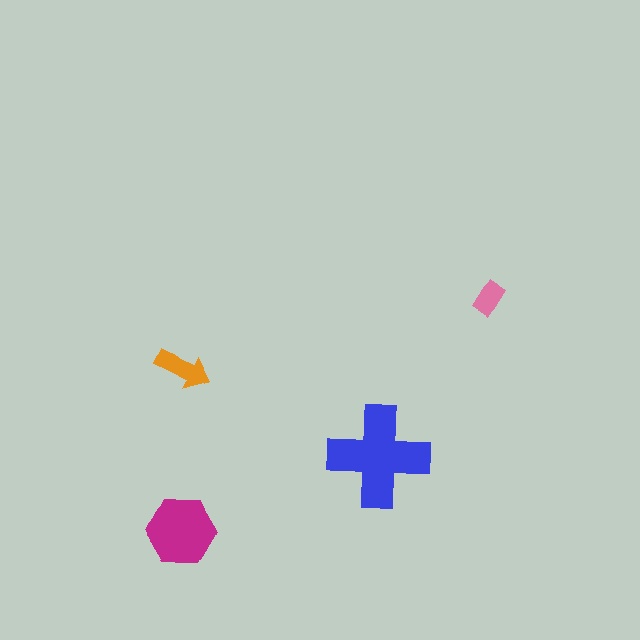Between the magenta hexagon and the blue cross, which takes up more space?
The blue cross.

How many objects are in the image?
There are 4 objects in the image.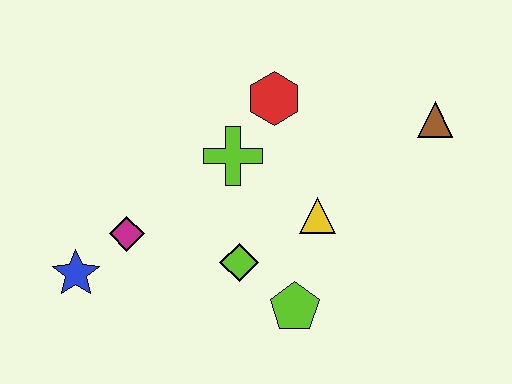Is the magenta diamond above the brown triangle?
No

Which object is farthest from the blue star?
The brown triangle is farthest from the blue star.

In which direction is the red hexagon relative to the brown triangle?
The red hexagon is to the left of the brown triangle.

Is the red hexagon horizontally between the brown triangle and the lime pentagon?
No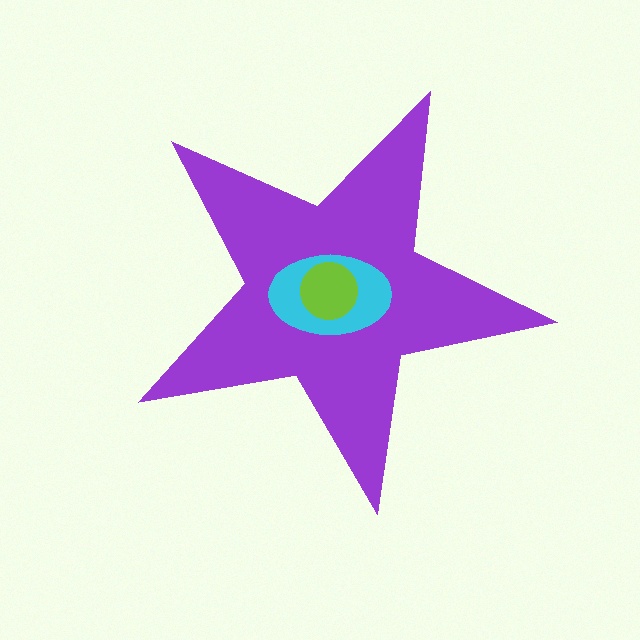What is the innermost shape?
The lime circle.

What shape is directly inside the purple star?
The cyan ellipse.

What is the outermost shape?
The purple star.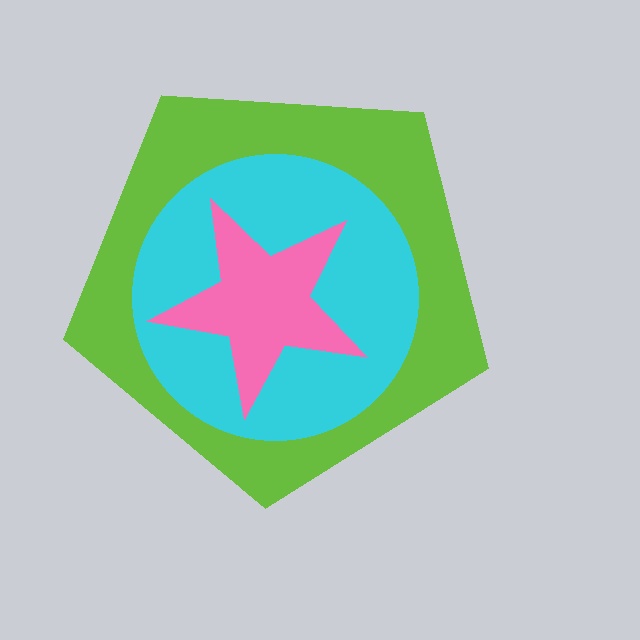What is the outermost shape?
The lime pentagon.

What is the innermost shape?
The pink star.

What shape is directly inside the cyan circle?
The pink star.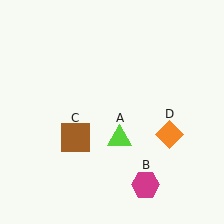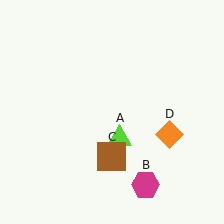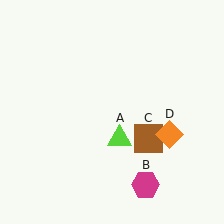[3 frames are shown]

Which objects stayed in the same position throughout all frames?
Lime triangle (object A) and magenta hexagon (object B) and orange diamond (object D) remained stationary.